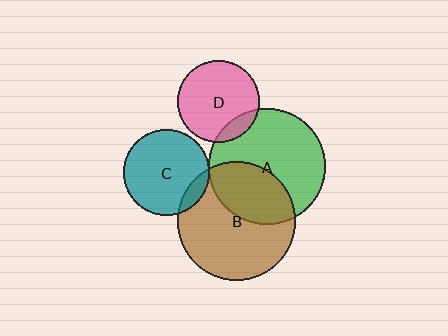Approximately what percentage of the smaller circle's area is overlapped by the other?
Approximately 15%.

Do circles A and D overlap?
Yes.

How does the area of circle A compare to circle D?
Approximately 2.0 times.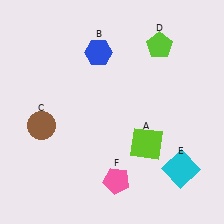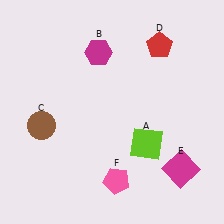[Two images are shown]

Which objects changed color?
B changed from blue to magenta. D changed from lime to red. E changed from cyan to magenta.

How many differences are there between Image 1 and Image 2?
There are 3 differences between the two images.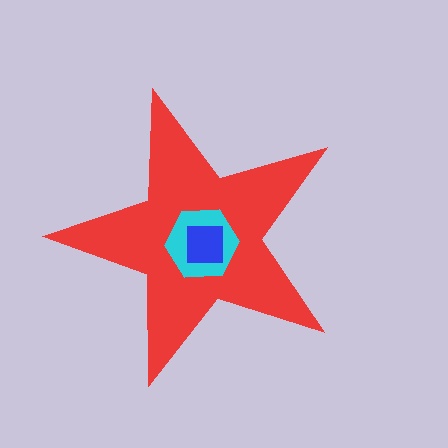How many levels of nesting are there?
3.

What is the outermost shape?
The red star.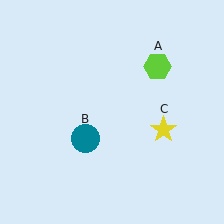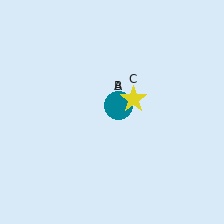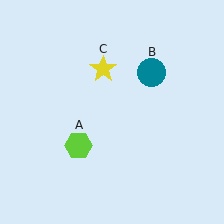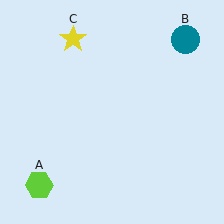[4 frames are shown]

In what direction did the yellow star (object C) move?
The yellow star (object C) moved up and to the left.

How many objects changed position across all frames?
3 objects changed position: lime hexagon (object A), teal circle (object B), yellow star (object C).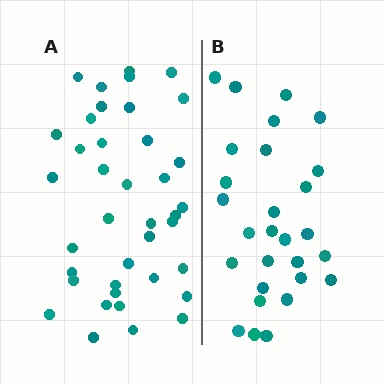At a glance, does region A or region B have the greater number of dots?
Region A (the left region) has more dots.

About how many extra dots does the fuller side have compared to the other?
Region A has roughly 12 or so more dots than region B.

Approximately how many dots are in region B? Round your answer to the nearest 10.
About 30 dots. (The exact count is 28, which rounds to 30.)